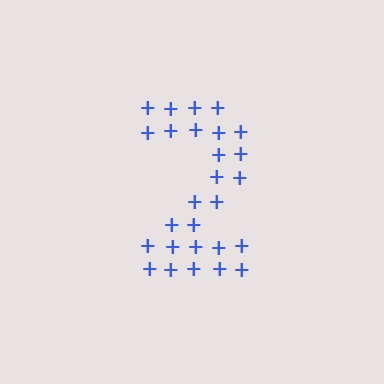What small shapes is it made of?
It is made of small plus signs.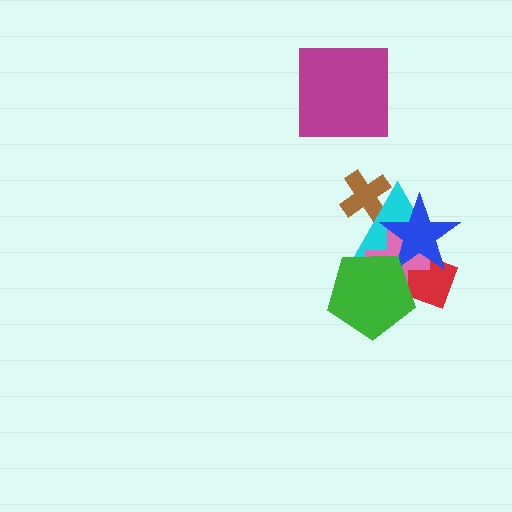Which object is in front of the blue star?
The green pentagon is in front of the blue star.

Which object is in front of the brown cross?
The cyan triangle is in front of the brown cross.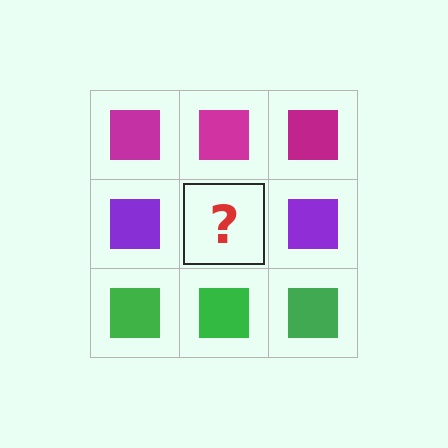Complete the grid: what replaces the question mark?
The question mark should be replaced with a purple square.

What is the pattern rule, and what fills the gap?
The rule is that each row has a consistent color. The gap should be filled with a purple square.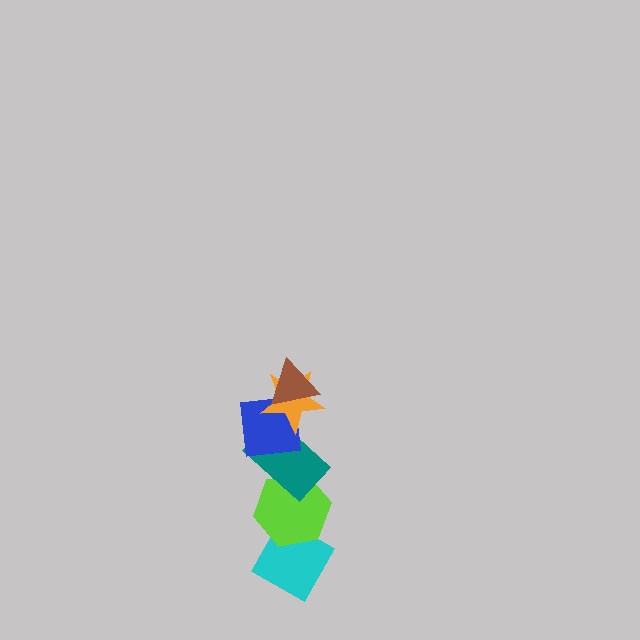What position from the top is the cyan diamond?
The cyan diamond is 6th from the top.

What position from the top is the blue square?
The blue square is 3rd from the top.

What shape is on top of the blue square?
The orange star is on top of the blue square.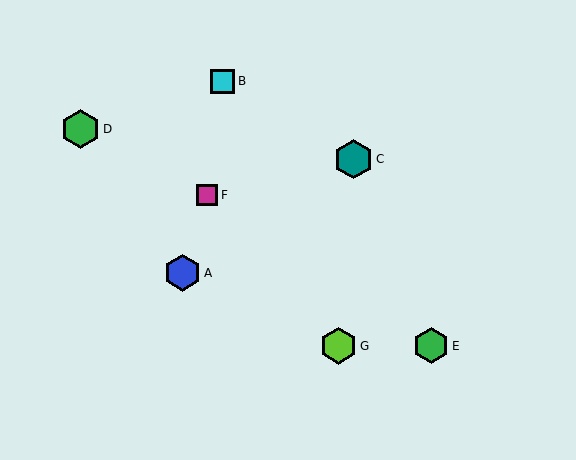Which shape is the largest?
The teal hexagon (labeled C) is the largest.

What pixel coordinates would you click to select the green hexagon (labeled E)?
Click at (431, 346) to select the green hexagon E.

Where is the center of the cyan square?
The center of the cyan square is at (223, 81).